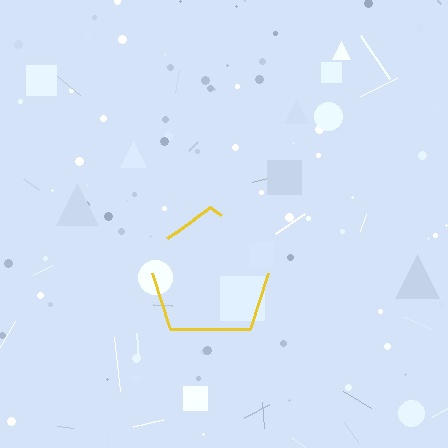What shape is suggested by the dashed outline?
The dashed outline suggests a pentagon.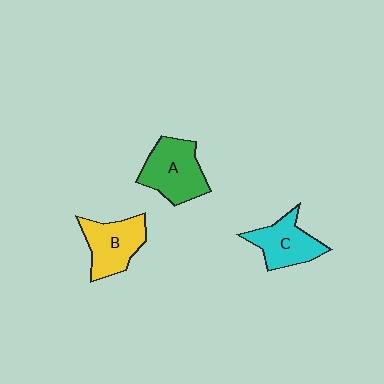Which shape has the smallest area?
Shape C (cyan).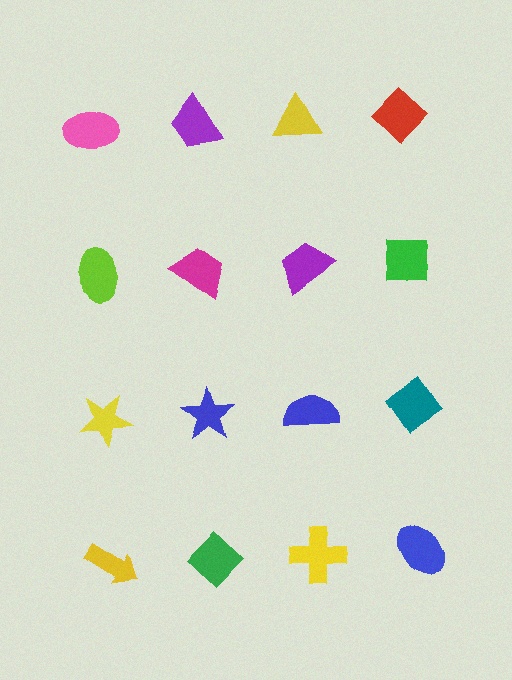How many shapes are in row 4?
4 shapes.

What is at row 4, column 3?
A yellow cross.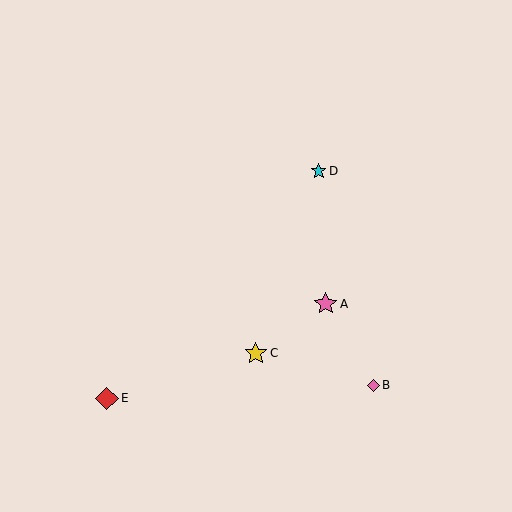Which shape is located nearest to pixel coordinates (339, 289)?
The pink star (labeled A) at (326, 304) is nearest to that location.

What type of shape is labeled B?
Shape B is a pink diamond.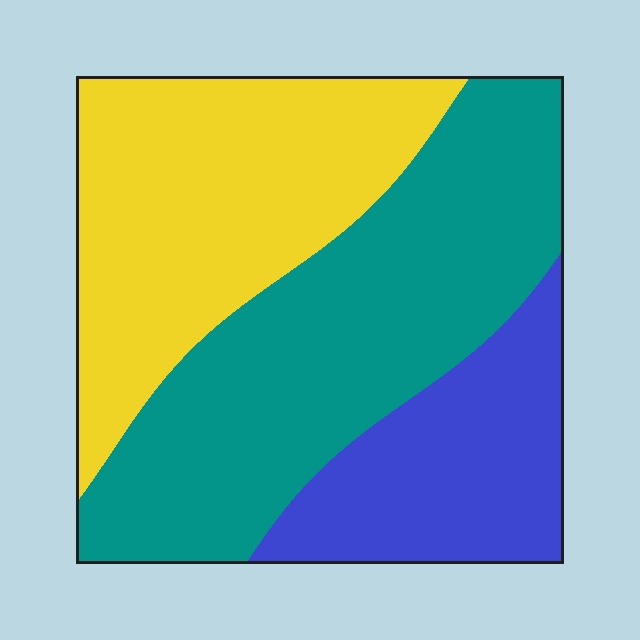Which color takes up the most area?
Teal, at roughly 45%.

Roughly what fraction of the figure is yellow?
Yellow covers roughly 35% of the figure.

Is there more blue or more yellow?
Yellow.